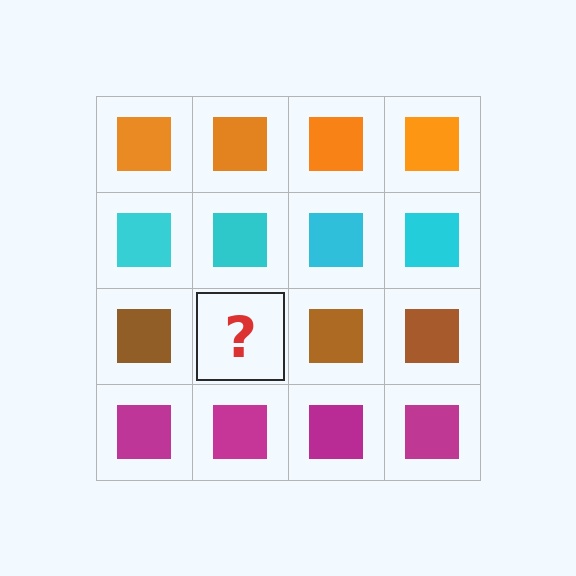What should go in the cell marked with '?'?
The missing cell should contain a brown square.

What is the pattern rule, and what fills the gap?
The rule is that each row has a consistent color. The gap should be filled with a brown square.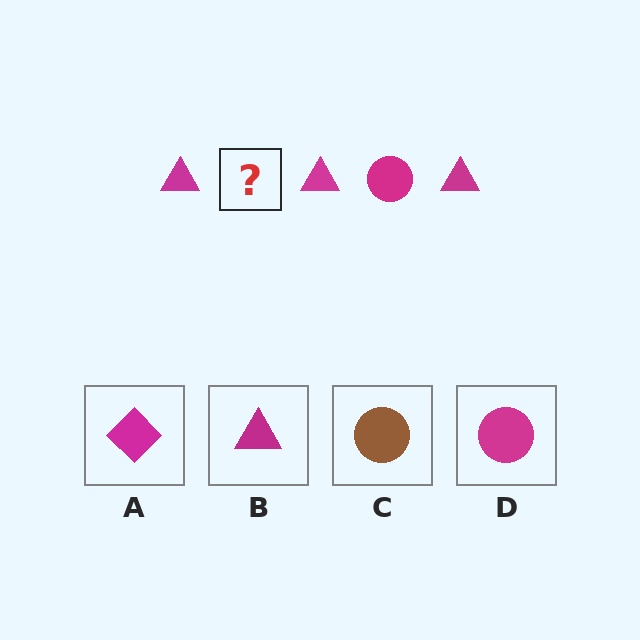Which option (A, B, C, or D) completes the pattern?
D.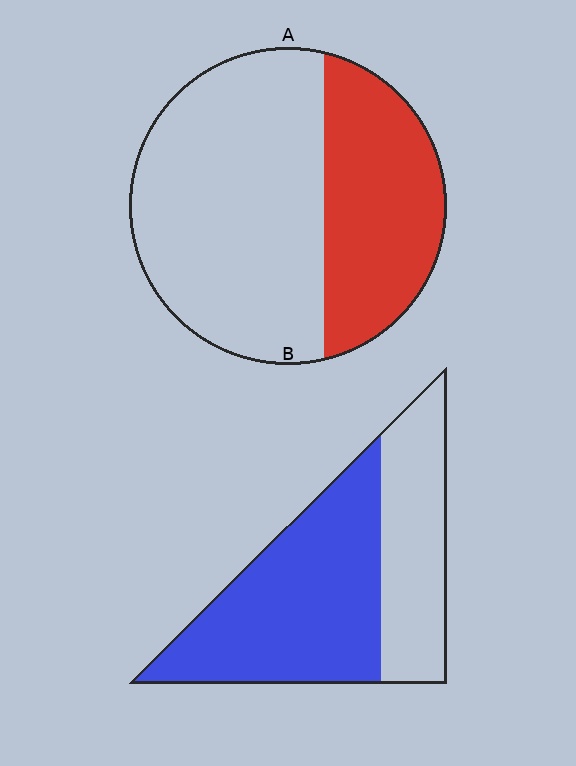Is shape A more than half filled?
No.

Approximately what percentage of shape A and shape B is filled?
A is approximately 35% and B is approximately 65%.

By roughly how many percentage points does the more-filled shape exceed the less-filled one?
By roughly 25 percentage points (B over A).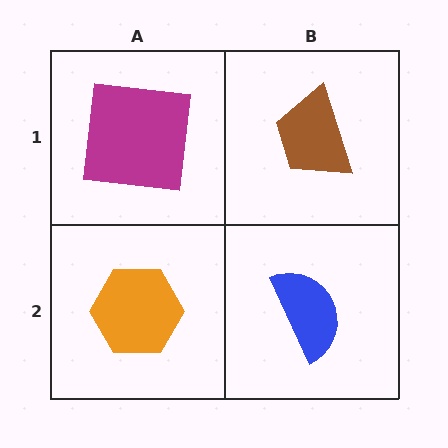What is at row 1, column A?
A magenta square.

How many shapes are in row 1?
2 shapes.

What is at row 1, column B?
A brown trapezoid.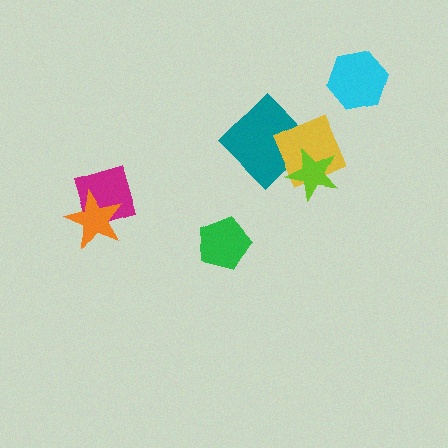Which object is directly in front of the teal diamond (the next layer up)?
The yellow diamond is directly in front of the teal diamond.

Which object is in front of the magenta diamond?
The orange star is in front of the magenta diamond.